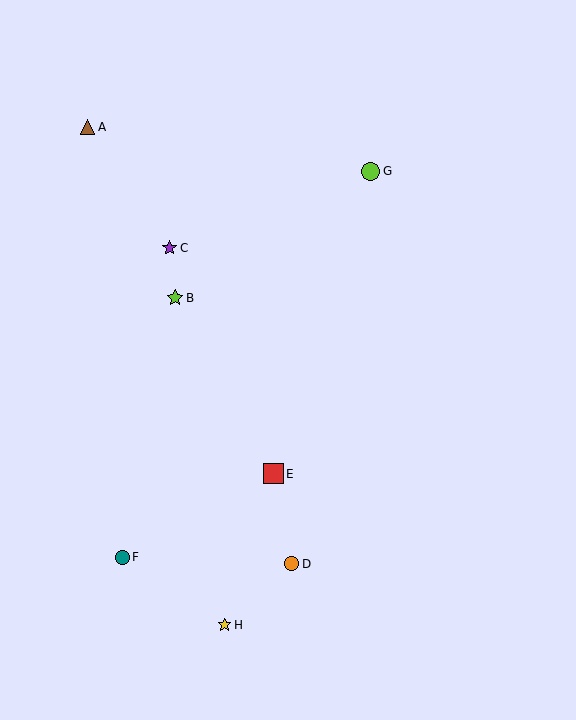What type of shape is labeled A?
Shape A is a brown triangle.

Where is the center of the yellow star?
The center of the yellow star is at (224, 625).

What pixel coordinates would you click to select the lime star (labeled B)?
Click at (175, 298) to select the lime star B.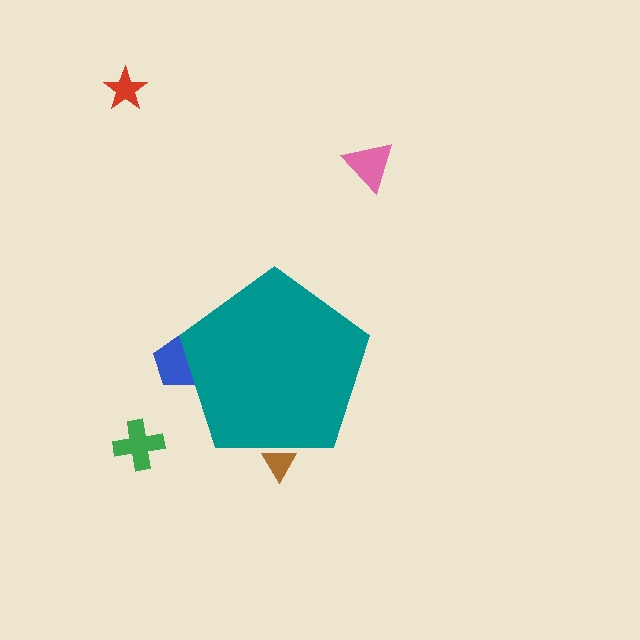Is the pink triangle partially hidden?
No, the pink triangle is fully visible.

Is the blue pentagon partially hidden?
Yes, the blue pentagon is partially hidden behind the teal pentagon.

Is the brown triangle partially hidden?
Yes, the brown triangle is partially hidden behind the teal pentagon.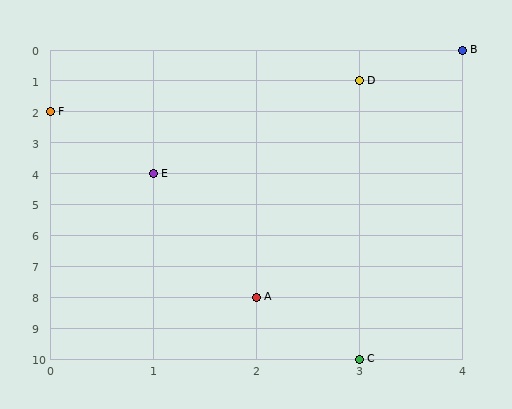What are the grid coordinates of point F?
Point F is at grid coordinates (0, 2).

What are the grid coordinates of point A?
Point A is at grid coordinates (2, 8).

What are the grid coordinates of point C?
Point C is at grid coordinates (3, 10).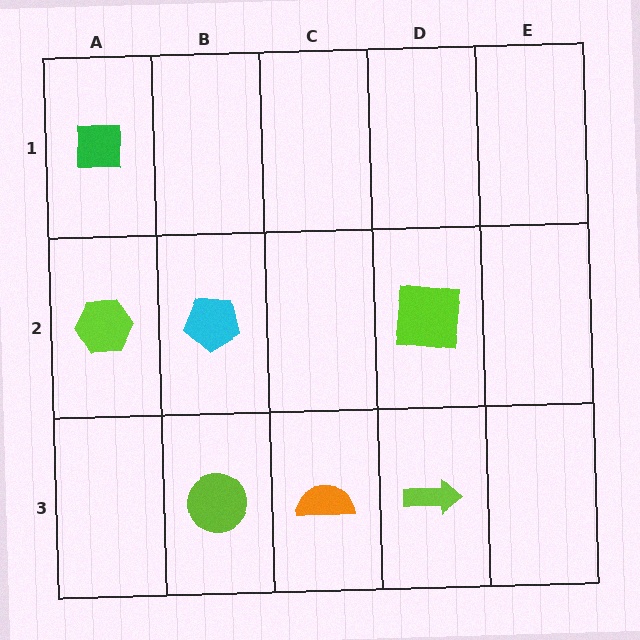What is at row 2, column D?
A lime square.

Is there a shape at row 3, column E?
No, that cell is empty.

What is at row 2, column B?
A cyan pentagon.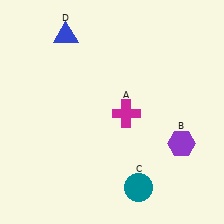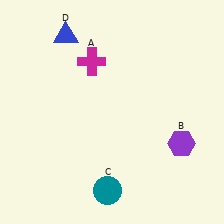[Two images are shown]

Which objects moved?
The objects that moved are: the magenta cross (A), the teal circle (C).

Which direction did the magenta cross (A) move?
The magenta cross (A) moved up.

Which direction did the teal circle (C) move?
The teal circle (C) moved left.